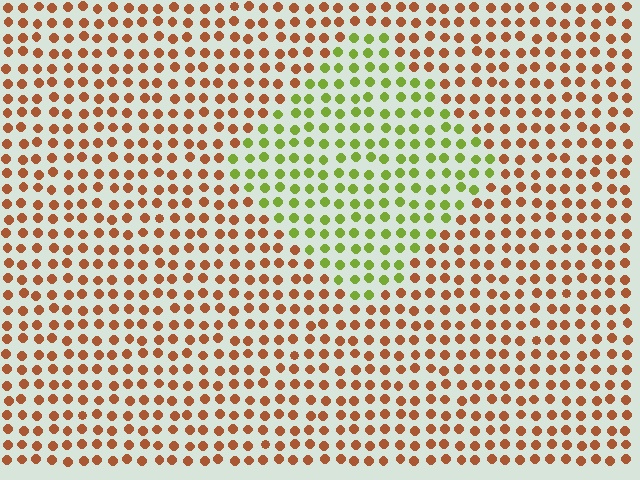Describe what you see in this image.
The image is filled with small brown elements in a uniform arrangement. A diamond-shaped region is visible where the elements are tinted to a slightly different hue, forming a subtle color boundary.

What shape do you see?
I see a diamond.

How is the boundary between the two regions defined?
The boundary is defined purely by a slight shift in hue (about 68 degrees). Spacing, size, and orientation are identical on both sides.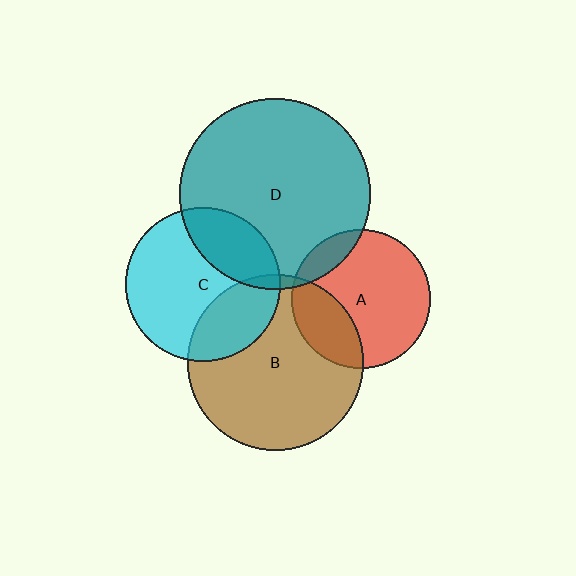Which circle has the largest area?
Circle D (teal).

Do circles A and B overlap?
Yes.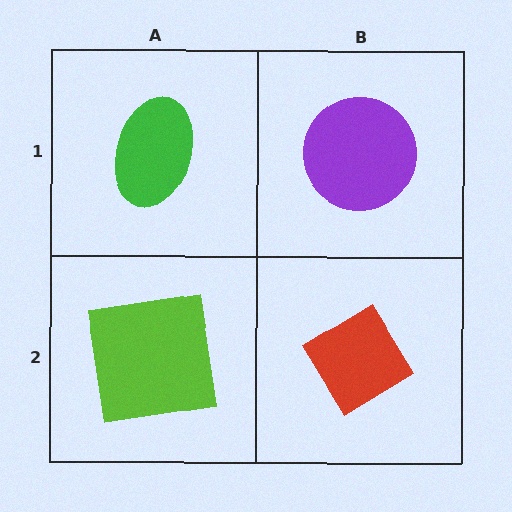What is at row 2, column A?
A lime square.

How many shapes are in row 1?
2 shapes.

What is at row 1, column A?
A green ellipse.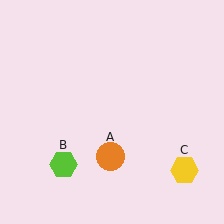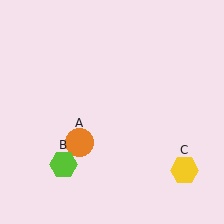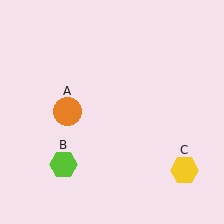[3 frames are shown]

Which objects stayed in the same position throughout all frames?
Lime hexagon (object B) and yellow hexagon (object C) remained stationary.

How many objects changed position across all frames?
1 object changed position: orange circle (object A).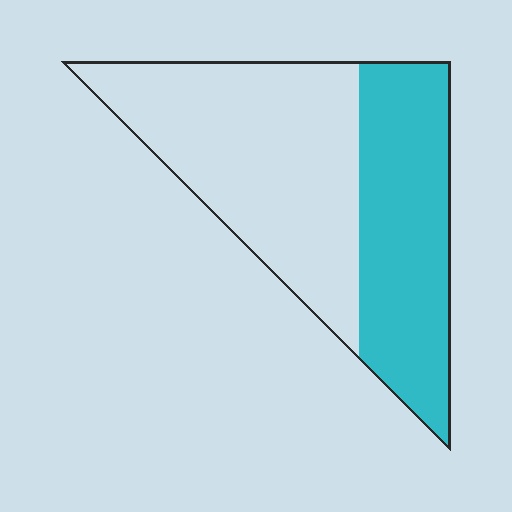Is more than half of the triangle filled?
No.